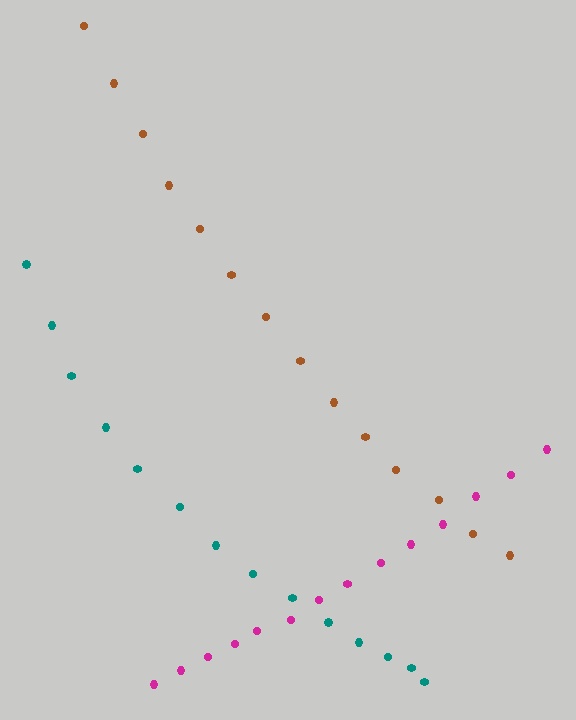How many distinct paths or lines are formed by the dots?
There are 3 distinct paths.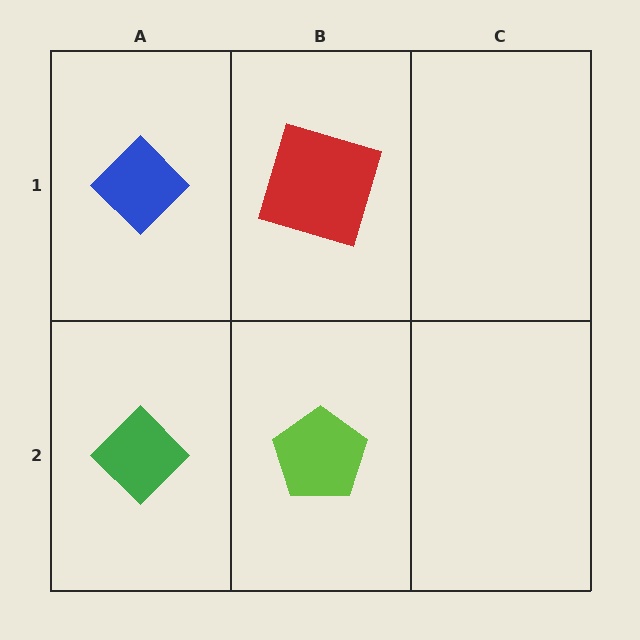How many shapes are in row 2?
2 shapes.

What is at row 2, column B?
A lime pentagon.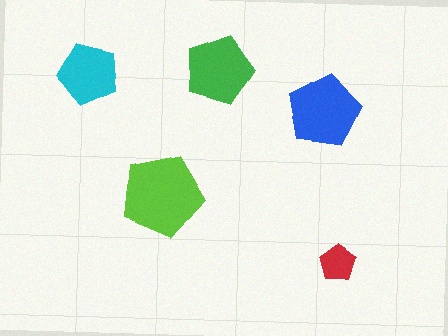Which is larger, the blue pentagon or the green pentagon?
The blue one.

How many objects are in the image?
There are 5 objects in the image.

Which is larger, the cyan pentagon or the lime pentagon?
The lime one.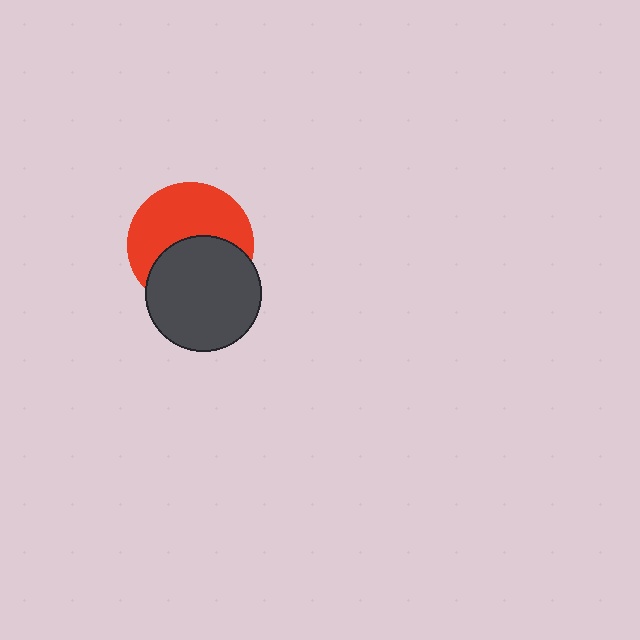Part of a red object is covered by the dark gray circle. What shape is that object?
It is a circle.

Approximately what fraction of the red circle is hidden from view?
Roughly 45% of the red circle is hidden behind the dark gray circle.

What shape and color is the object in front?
The object in front is a dark gray circle.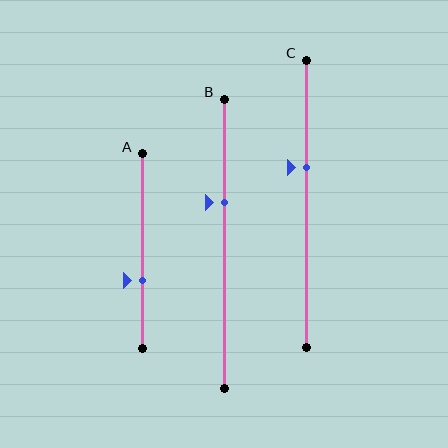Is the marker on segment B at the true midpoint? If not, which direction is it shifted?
No, the marker on segment B is shifted upward by about 14% of the segment length.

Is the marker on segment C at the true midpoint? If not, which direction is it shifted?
No, the marker on segment C is shifted upward by about 12% of the segment length.